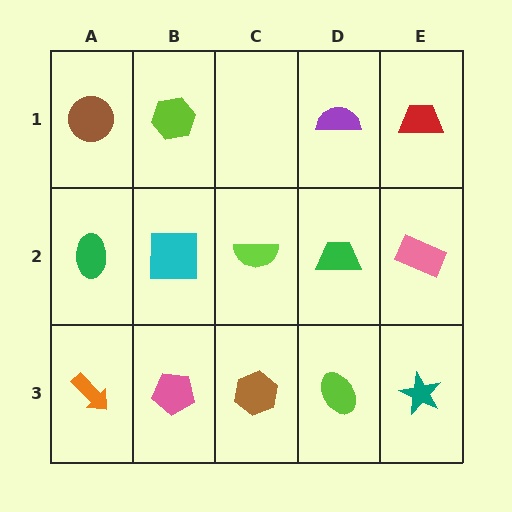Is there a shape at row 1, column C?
No, that cell is empty.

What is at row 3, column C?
A brown hexagon.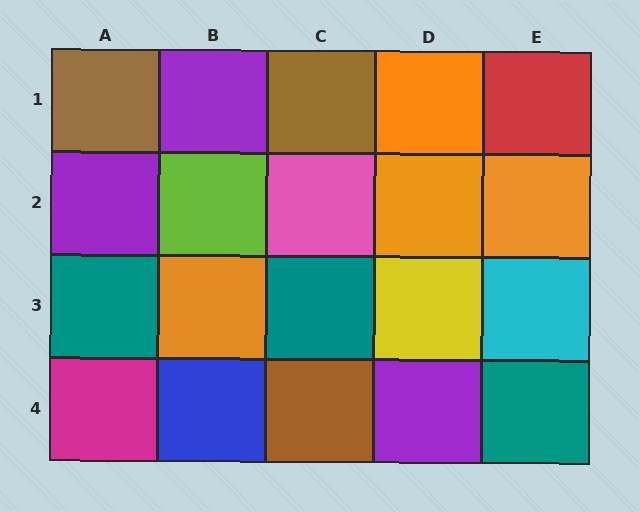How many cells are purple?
3 cells are purple.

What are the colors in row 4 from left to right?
Magenta, blue, brown, purple, teal.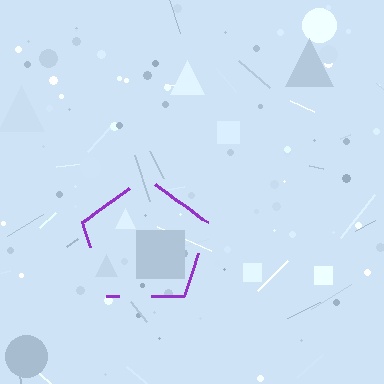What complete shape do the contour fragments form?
The contour fragments form a pentagon.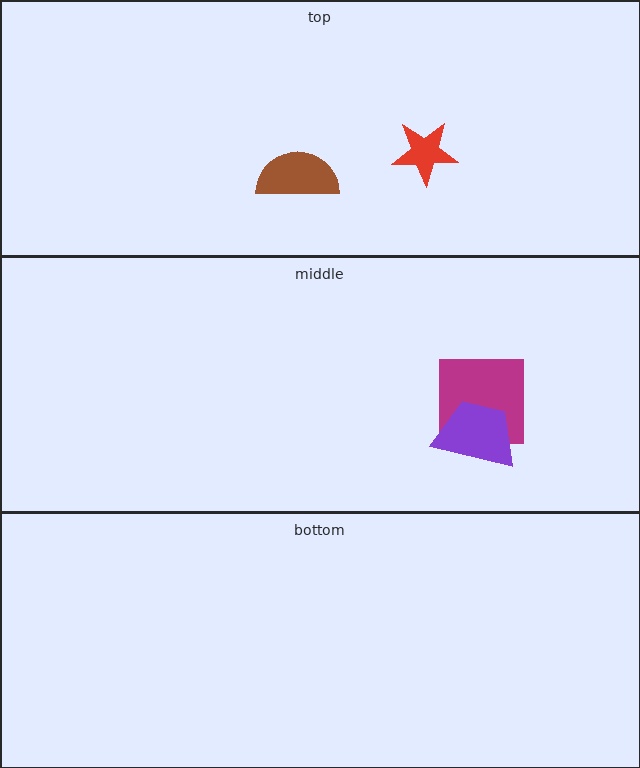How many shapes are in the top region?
2.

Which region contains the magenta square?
The middle region.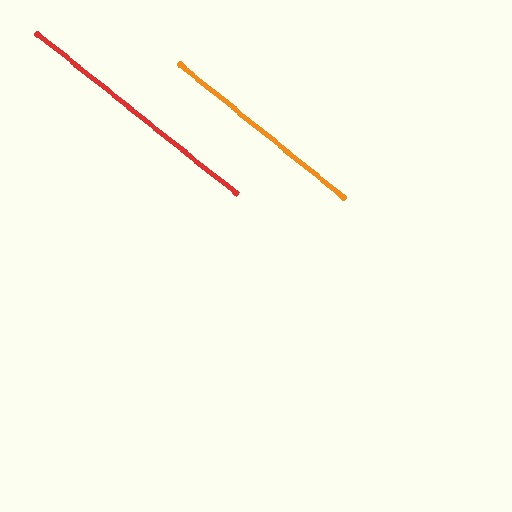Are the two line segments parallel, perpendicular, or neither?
Parallel — their directions differ by only 0.5°.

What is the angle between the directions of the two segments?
Approximately 0 degrees.